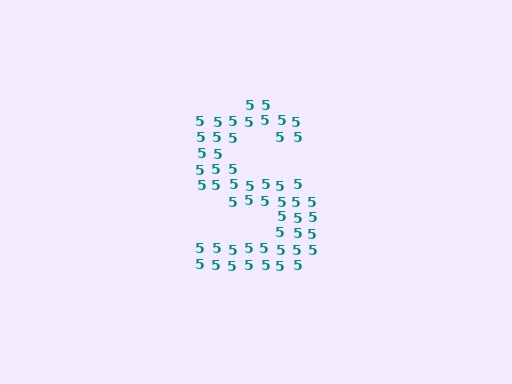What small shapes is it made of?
It is made of small digit 5's.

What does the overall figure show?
The overall figure shows the letter S.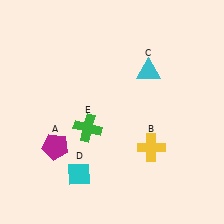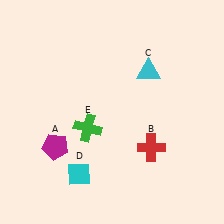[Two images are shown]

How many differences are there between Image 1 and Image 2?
There is 1 difference between the two images.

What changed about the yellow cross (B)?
In Image 1, B is yellow. In Image 2, it changed to red.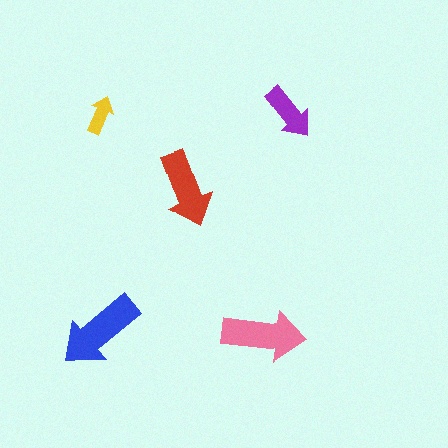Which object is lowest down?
The pink arrow is bottommost.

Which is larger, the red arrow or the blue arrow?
The blue one.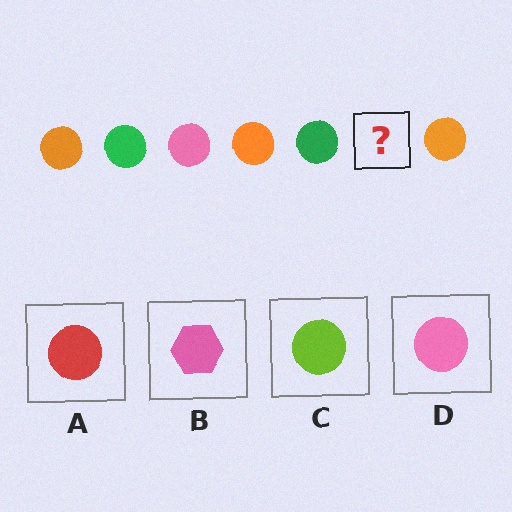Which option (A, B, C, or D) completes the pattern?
D.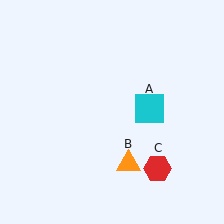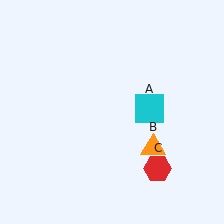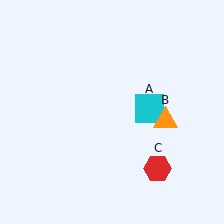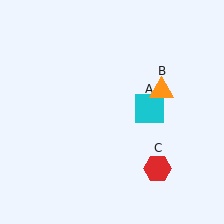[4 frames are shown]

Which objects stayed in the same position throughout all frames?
Cyan square (object A) and red hexagon (object C) remained stationary.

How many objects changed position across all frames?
1 object changed position: orange triangle (object B).